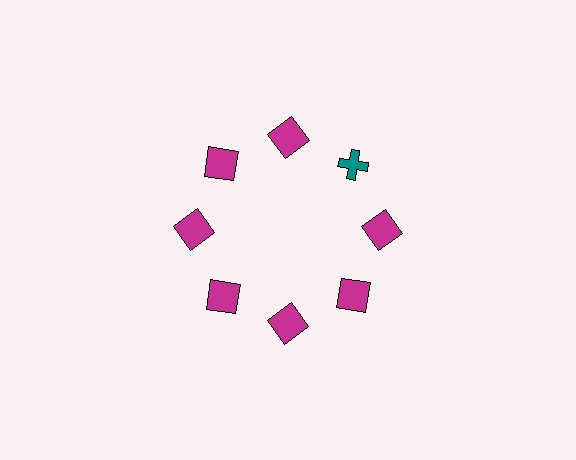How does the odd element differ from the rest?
It differs in both color (teal instead of magenta) and shape (cross instead of square).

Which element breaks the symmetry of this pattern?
The teal cross at roughly the 2 o'clock position breaks the symmetry. All other shapes are magenta squares.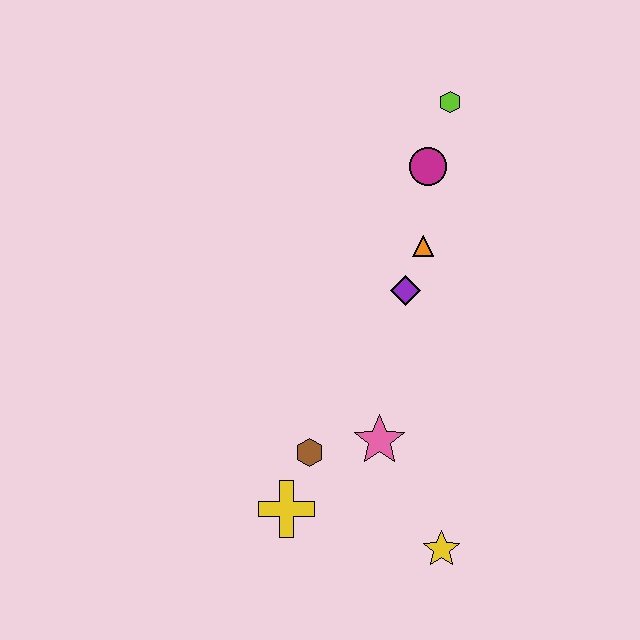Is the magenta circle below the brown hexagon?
No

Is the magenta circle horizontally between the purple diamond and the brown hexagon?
No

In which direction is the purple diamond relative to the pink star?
The purple diamond is above the pink star.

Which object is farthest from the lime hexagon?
The yellow star is farthest from the lime hexagon.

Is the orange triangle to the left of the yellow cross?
No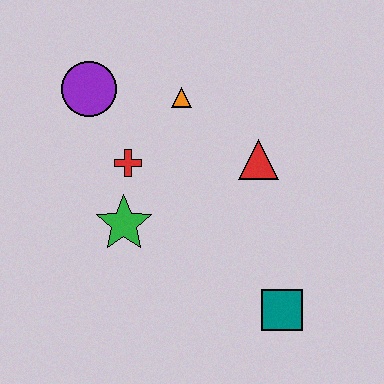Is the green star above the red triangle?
No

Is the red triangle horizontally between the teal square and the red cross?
Yes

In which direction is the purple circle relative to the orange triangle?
The purple circle is to the left of the orange triangle.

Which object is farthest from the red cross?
The teal square is farthest from the red cross.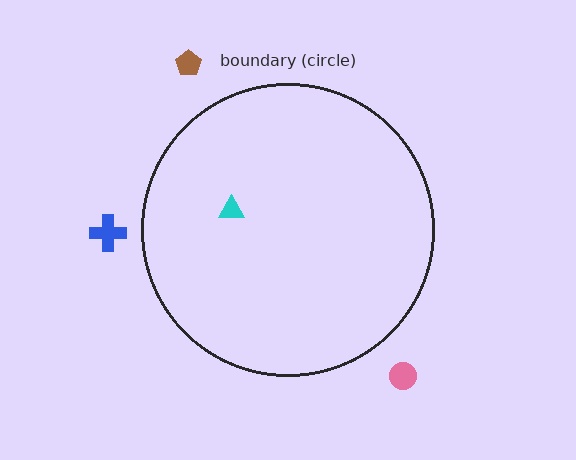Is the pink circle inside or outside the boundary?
Outside.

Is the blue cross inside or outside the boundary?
Outside.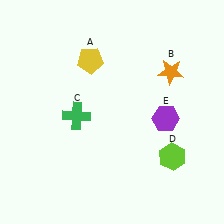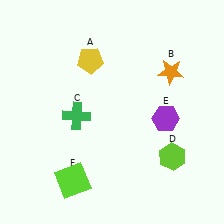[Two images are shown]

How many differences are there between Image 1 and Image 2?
There is 1 difference between the two images.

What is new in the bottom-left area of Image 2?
A lime square (F) was added in the bottom-left area of Image 2.